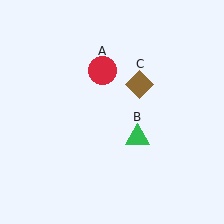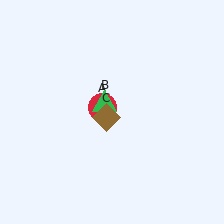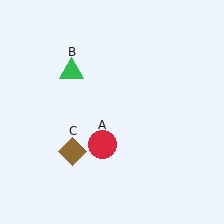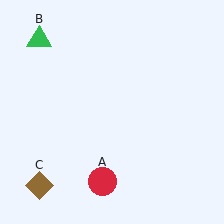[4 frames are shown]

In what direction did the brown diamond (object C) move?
The brown diamond (object C) moved down and to the left.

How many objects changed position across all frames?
3 objects changed position: red circle (object A), green triangle (object B), brown diamond (object C).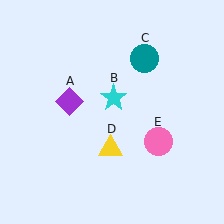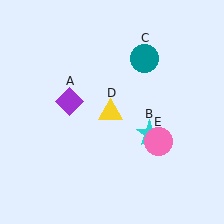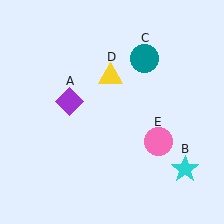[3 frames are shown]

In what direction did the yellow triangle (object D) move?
The yellow triangle (object D) moved up.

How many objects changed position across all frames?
2 objects changed position: cyan star (object B), yellow triangle (object D).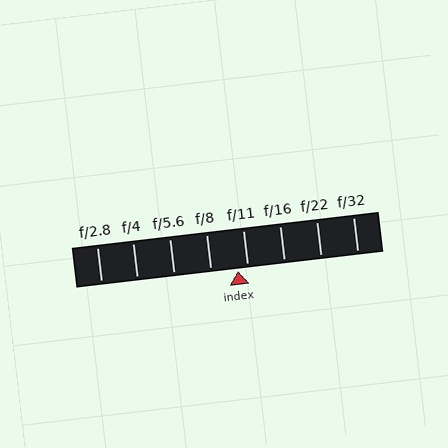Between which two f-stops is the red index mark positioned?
The index mark is between f/8 and f/11.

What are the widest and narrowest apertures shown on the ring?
The widest aperture shown is f/2.8 and the narrowest is f/32.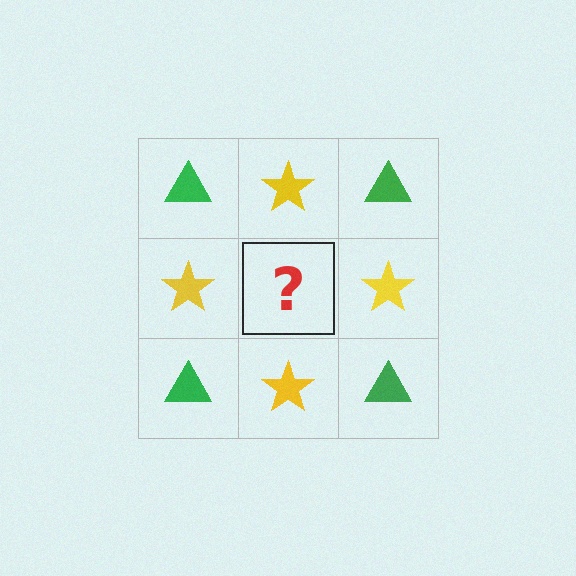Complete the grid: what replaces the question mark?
The question mark should be replaced with a green triangle.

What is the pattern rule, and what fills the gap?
The rule is that it alternates green triangle and yellow star in a checkerboard pattern. The gap should be filled with a green triangle.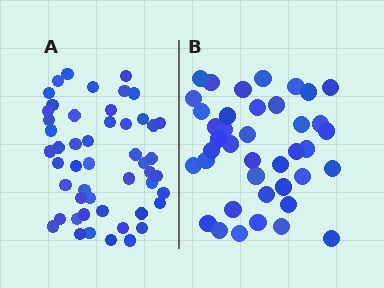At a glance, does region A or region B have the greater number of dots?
Region A (the left region) has more dots.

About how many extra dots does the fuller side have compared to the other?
Region A has roughly 10 or so more dots than region B.